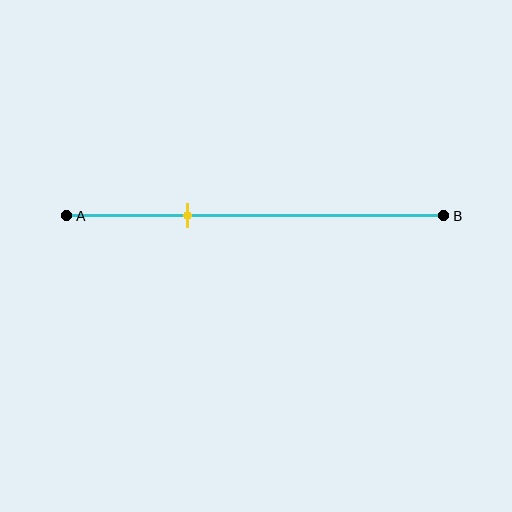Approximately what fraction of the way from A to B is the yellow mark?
The yellow mark is approximately 30% of the way from A to B.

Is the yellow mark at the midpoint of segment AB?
No, the mark is at about 30% from A, not at the 50% midpoint.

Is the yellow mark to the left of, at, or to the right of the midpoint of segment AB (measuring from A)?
The yellow mark is to the left of the midpoint of segment AB.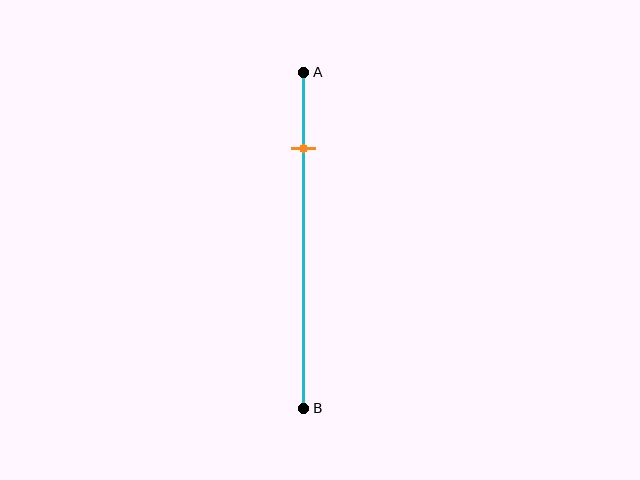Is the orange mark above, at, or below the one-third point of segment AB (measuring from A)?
The orange mark is above the one-third point of segment AB.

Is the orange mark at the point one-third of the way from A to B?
No, the mark is at about 25% from A, not at the 33% one-third point.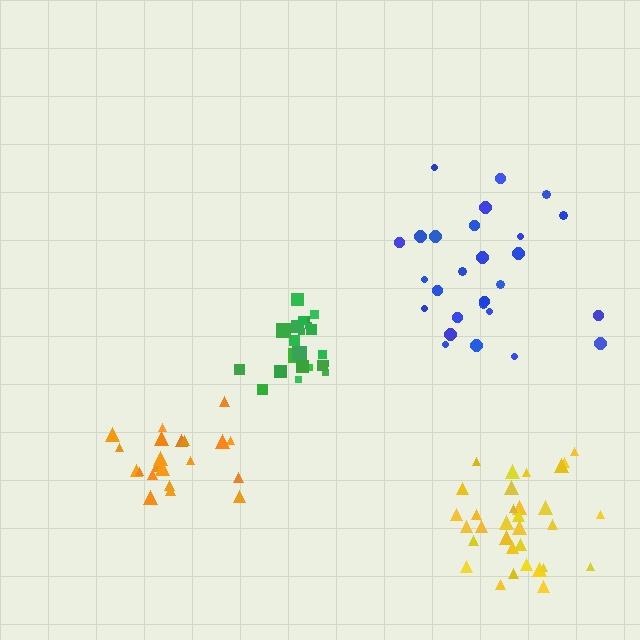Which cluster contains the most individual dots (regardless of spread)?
Yellow (33).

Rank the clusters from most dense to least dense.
green, orange, yellow, blue.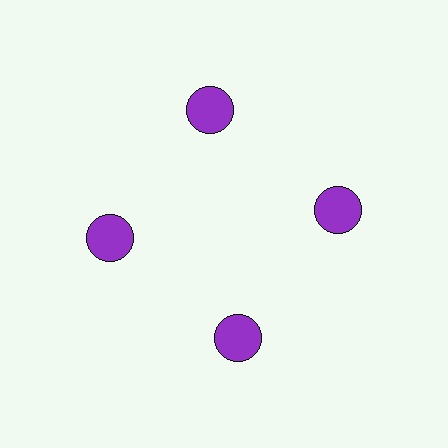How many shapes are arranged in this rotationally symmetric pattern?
There are 4 shapes, arranged in 4 groups of 1.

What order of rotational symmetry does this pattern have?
This pattern has 4-fold rotational symmetry.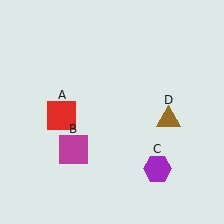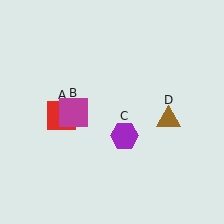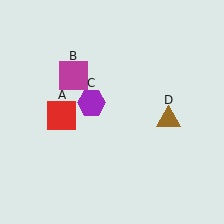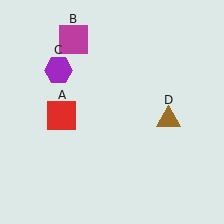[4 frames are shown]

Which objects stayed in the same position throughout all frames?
Red square (object A) and brown triangle (object D) remained stationary.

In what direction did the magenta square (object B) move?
The magenta square (object B) moved up.